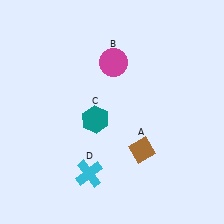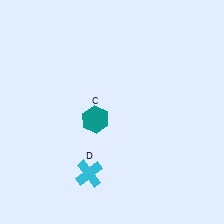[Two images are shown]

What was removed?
The magenta circle (B), the brown diamond (A) were removed in Image 2.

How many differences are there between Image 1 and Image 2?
There are 2 differences between the two images.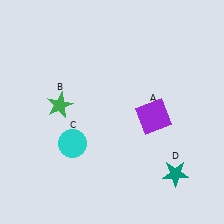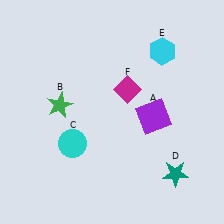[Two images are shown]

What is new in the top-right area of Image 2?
A magenta diamond (F) was added in the top-right area of Image 2.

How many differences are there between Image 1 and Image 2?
There are 2 differences between the two images.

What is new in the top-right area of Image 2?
A cyan hexagon (E) was added in the top-right area of Image 2.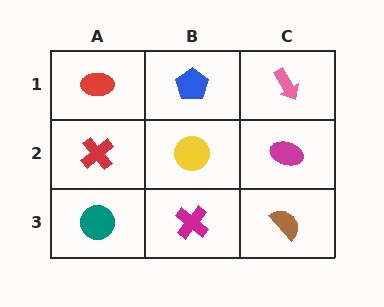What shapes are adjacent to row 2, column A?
A red ellipse (row 1, column A), a teal circle (row 3, column A), a yellow circle (row 2, column B).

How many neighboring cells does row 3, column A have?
2.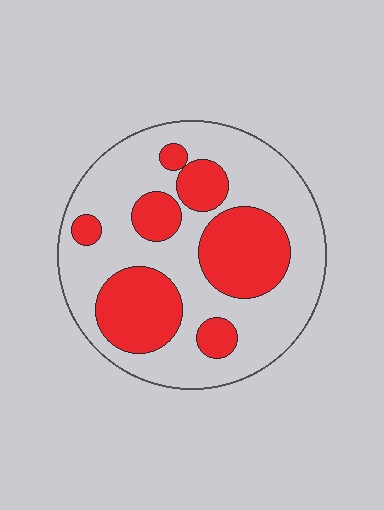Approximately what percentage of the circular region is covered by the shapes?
Approximately 35%.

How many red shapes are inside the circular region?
7.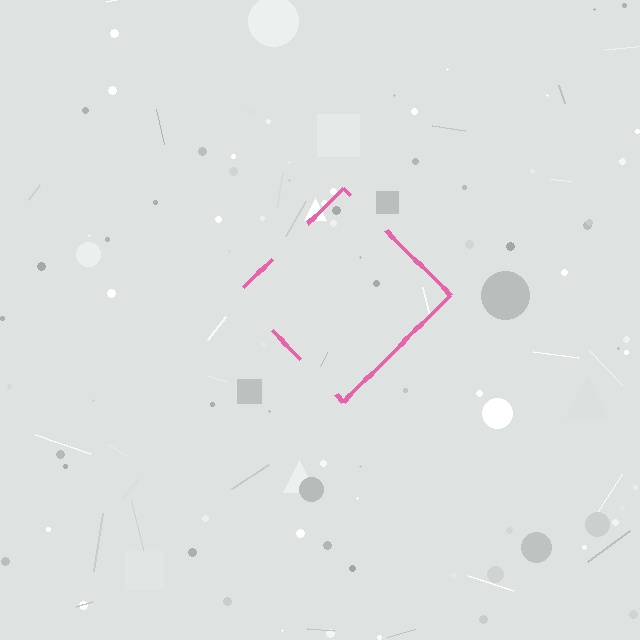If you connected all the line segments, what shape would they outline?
They would outline a diamond.